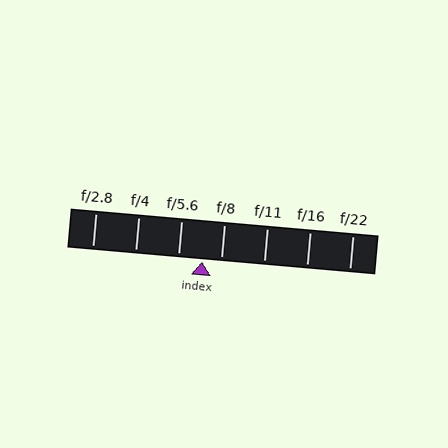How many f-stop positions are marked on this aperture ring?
There are 7 f-stop positions marked.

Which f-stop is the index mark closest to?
The index mark is closest to f/8.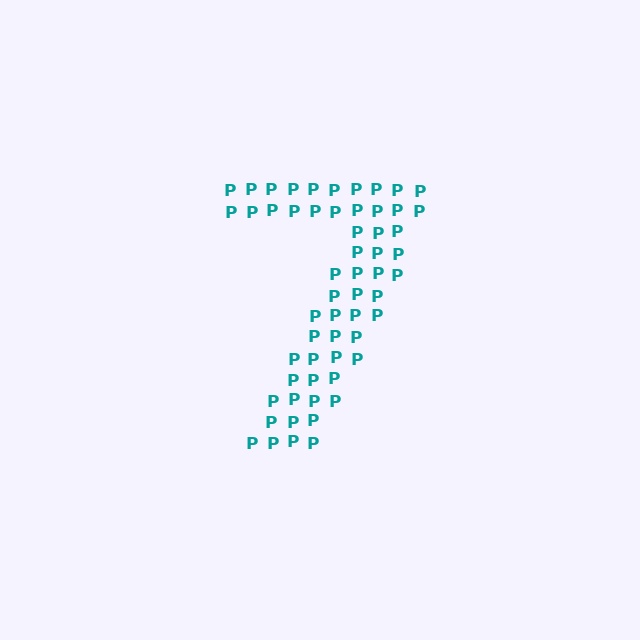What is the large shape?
The large shape is the digit 7.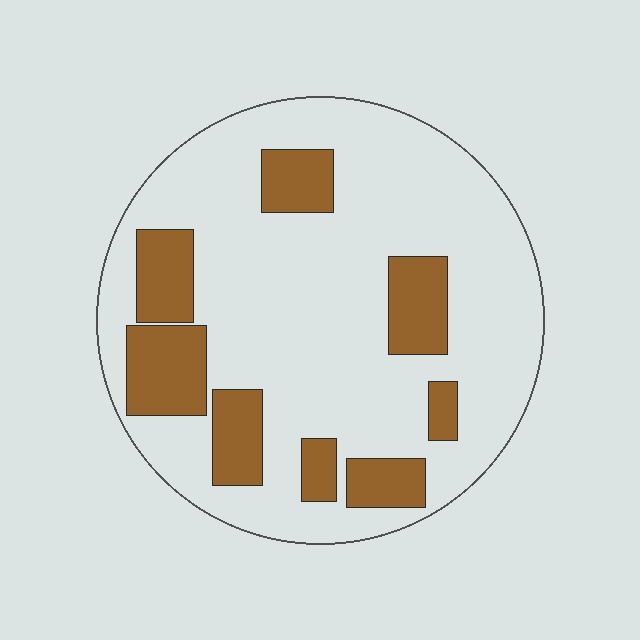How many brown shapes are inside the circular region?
8.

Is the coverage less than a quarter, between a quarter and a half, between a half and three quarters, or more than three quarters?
Less than a quarter.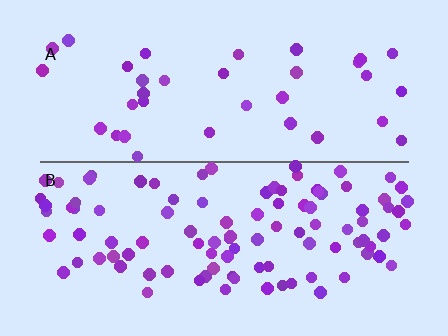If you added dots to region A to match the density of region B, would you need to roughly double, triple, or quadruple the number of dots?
Approximately triple.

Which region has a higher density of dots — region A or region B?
B (the bottom).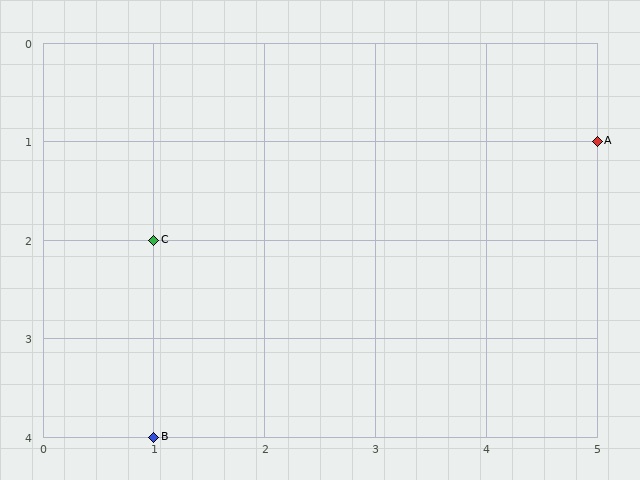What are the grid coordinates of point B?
Point B is at grid coordinates (1, 4).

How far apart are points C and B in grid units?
Points C and B are 2 rows apart.